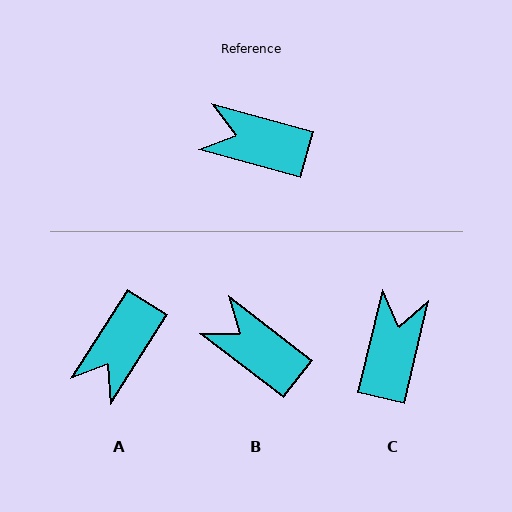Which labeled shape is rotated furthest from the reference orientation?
C, about 88 degrees away.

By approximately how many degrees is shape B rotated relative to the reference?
Approximately 23 degrees clockwise.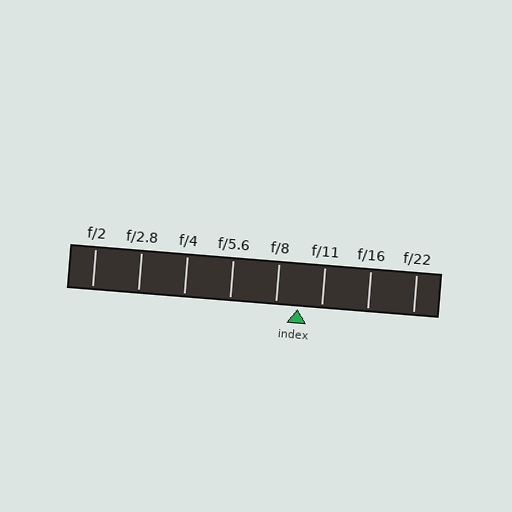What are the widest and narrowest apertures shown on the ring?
The widest aperture shown is f/2 and the narrowest is f/22.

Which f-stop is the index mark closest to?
The index mark is closest to f/8.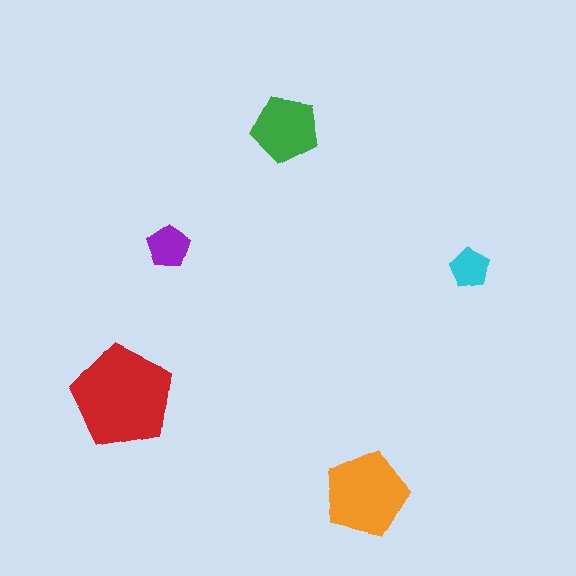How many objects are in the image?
There are 5 objects in the image.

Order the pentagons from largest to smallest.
the red one, the orange one, the green one, the purple one, the cyan one.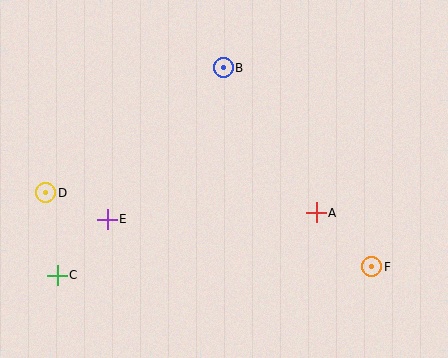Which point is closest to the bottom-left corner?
Point C is closest to the bottom-left corner.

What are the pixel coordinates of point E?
Point E is at (107, 219).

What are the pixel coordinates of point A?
Point A is at (316, 213).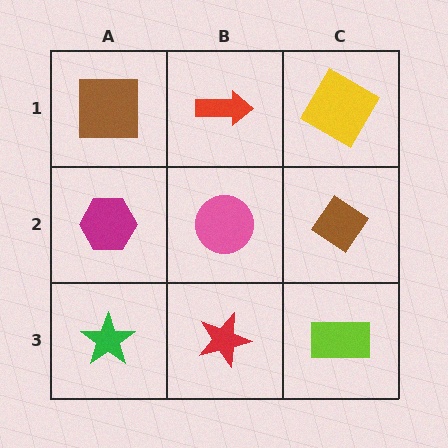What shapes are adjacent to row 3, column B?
A pink circle (row 2, column B), a green star (row 3, column A), a lime rectangle (row 3, column C).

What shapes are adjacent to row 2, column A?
A brown square (row 1, column A), a green star (row 3, column A), a pink circle (row 2, column B).